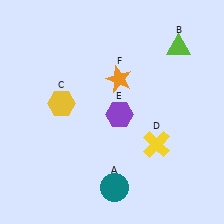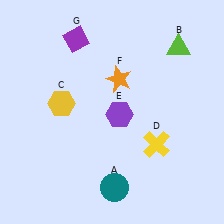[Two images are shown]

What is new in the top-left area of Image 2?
A purple diamond (G) was added in the top-left area of Image 2.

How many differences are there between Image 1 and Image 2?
There is 1 difference between the two images.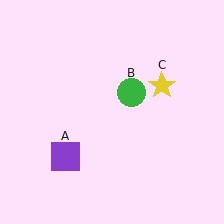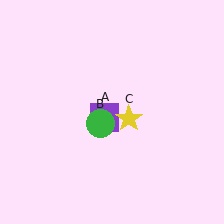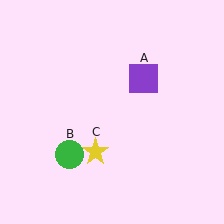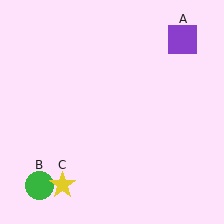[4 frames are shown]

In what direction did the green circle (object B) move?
The green circle (object B) moved down and to the left.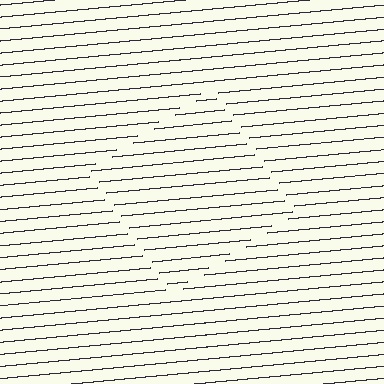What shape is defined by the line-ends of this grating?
An illusory square. The interior of the shape contains the same grating, shifted by half a period — the contour is defined by the phase discontinuity where line-ends from the inner and outer gratings abut.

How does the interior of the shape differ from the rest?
The interior of the shape contains the same grating, shifted by half a period — the contour is defined by the phase discontinuity where line-ends from the inner and outer gratings abut.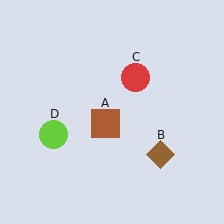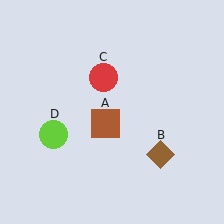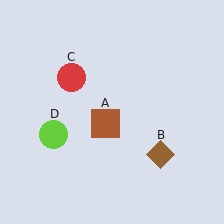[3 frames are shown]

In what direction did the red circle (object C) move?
The red circle (object C) moved left.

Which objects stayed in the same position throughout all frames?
Brown square (object A) and brown diamond (object B) and lime circle (object D) remained stationary.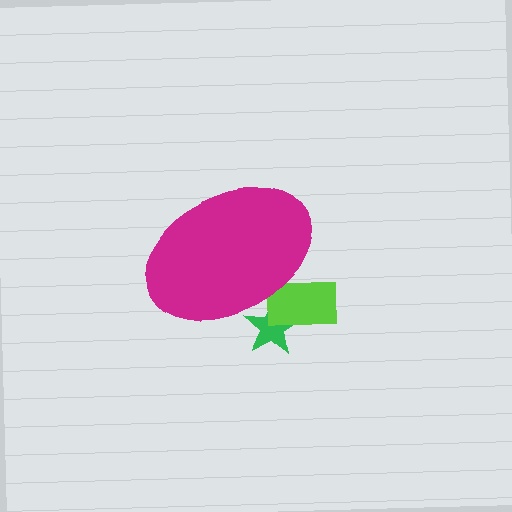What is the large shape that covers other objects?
A magenta ellipse.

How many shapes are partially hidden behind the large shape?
3 shapes are partially hidden.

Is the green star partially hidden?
Yes, the green star is partially hidden behind the magenta ellipse.